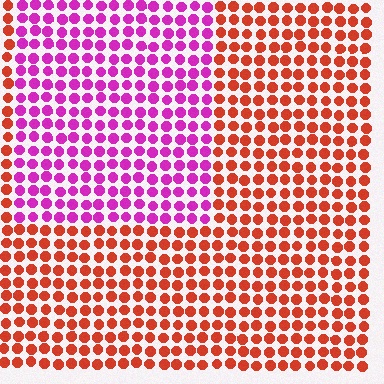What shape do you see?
I see a rectangle.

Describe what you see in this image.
The image is filled with small red elements in a uniform arrangement. A rectangle-shaped region is visible where the elements are tinted to a slightly different hue, forming a subtle color boundary.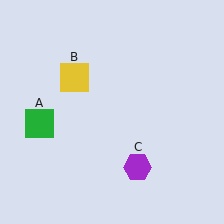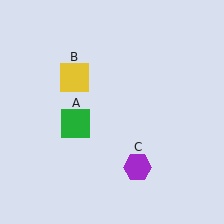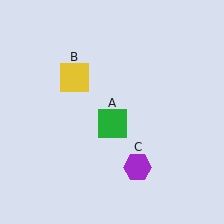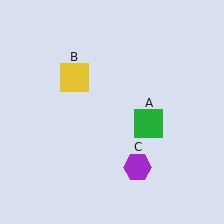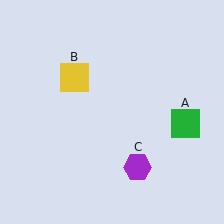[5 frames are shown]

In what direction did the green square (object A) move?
The green square (object A) moved right.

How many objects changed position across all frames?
1 object changed position: green square (object A).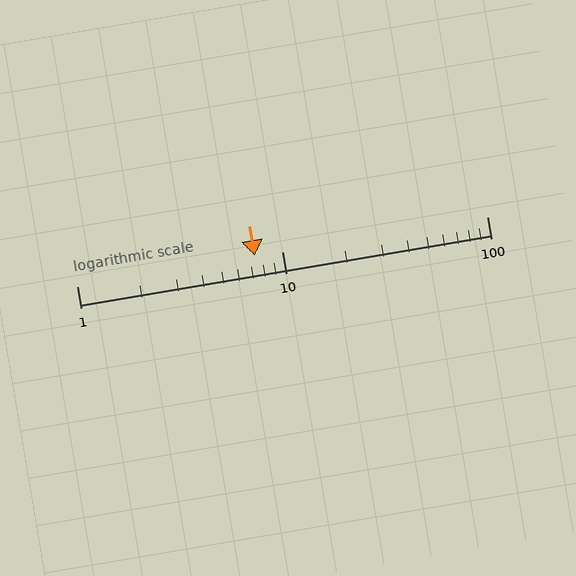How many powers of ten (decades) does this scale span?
The scale spans 2 decades, from 1 to 100.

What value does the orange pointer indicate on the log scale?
The pointer indicates approximately 7.4.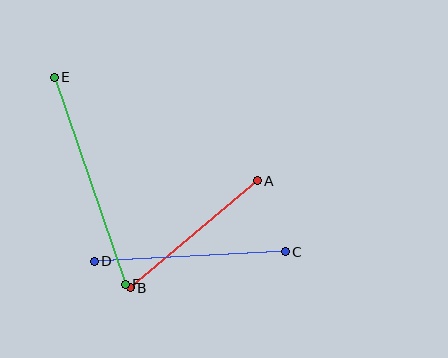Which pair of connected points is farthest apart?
Points E and F are farthest apart.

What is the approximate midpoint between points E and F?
The midpoint is at approximately (90, 181) pixels.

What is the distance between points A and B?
The distance is approximately 166 pixels.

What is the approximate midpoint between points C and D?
The midpoint is at approximately (190, 257) pixels.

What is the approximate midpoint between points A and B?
The midpoint is at approximately (194, 234) pixels.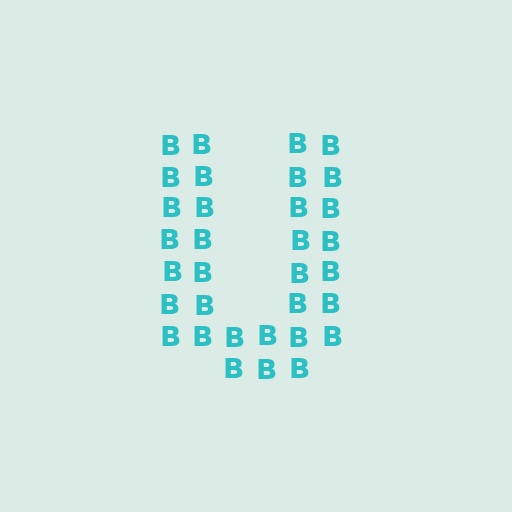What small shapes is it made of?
It is made of small letter B's.